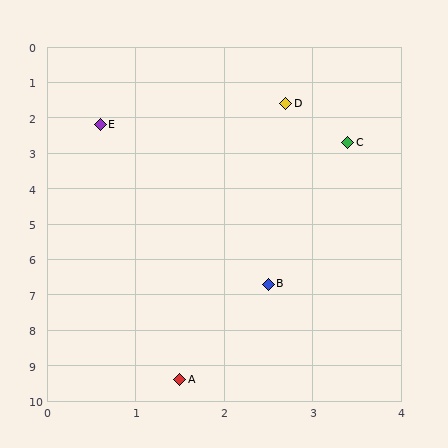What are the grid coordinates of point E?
Point E is at approximately (0.6, 2.2).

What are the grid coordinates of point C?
Point C is at approximately (3.4, 2.7).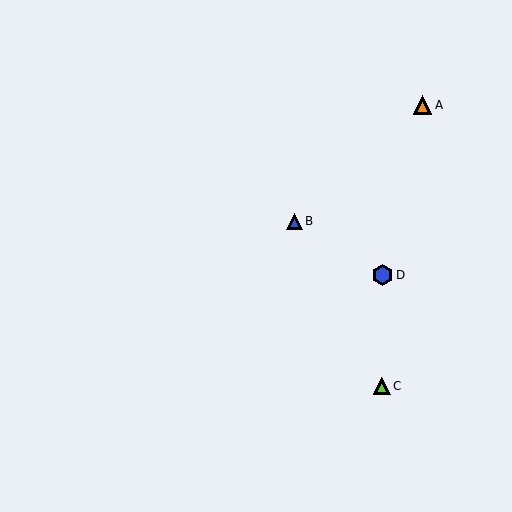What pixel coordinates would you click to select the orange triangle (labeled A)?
Click at (423, 105) to select the orange triangle A.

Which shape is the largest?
The blue hexagon (labeled D) is the largest.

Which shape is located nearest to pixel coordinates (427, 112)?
The orange triangle (labeled A) at (423, 105) is nearest to that location.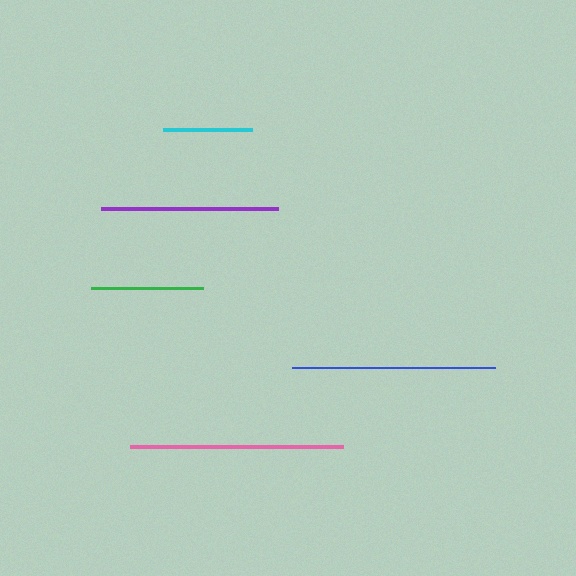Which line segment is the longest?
The pink line is the longest at approximately 213 pixels.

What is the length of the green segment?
The green segment is approximately 112 pixels long.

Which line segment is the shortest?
The cyan line is the shortest at approximately 88 pixels.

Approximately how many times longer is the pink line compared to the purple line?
The pink line is approximately 1.2 times the length of the purple line.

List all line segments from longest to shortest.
From longest to shortest: pink, blue, purple, green, cyan.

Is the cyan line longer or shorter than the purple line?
The purple line is longer than the cyan line.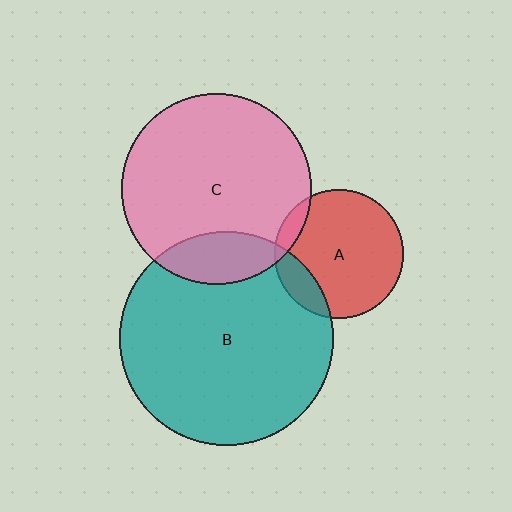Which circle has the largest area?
Circle B (teal).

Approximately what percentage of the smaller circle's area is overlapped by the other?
Approximately 15%.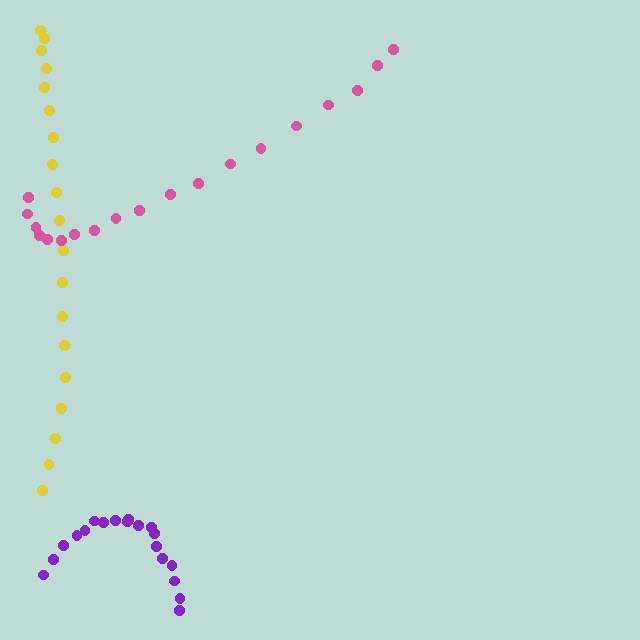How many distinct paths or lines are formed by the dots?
There are 3 distinct paths.